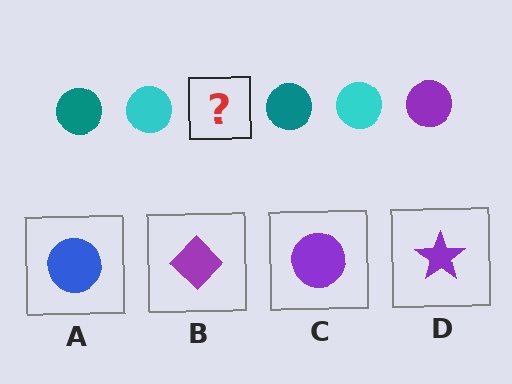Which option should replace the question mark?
Option C.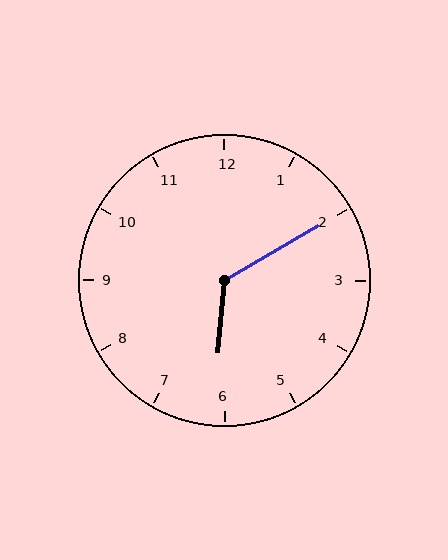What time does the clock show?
6:10.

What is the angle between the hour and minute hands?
Approximately 125 degrees.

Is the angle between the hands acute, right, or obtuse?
It is obtuse.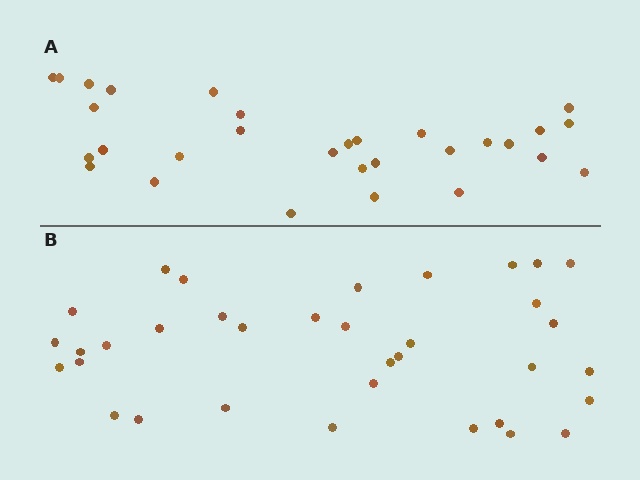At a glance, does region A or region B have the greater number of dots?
Region B (the bottom region) has more dots.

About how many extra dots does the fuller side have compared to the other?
Region B has about 5 more dots than region A.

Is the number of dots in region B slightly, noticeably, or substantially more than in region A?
Region B has only slightly more — the two regions are fairly close. The ratio is roughly 1.2 to 1.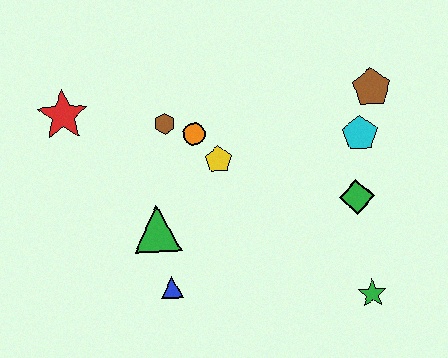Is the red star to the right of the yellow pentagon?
No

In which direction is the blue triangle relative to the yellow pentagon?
The blue triangle is below the yellow pentagon.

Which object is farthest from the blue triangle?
The brown pentagon is farthest from the blue triangle.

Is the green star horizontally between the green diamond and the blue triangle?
No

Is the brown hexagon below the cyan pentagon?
No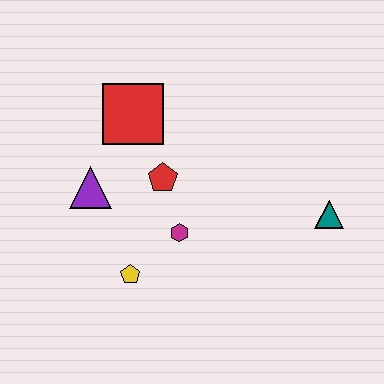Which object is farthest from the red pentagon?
The teal triangle is farthest from the red pentagon.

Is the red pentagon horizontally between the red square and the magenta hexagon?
Yes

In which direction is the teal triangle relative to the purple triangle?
The teal triangle is to the right of the purple triangle.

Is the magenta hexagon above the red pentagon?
No